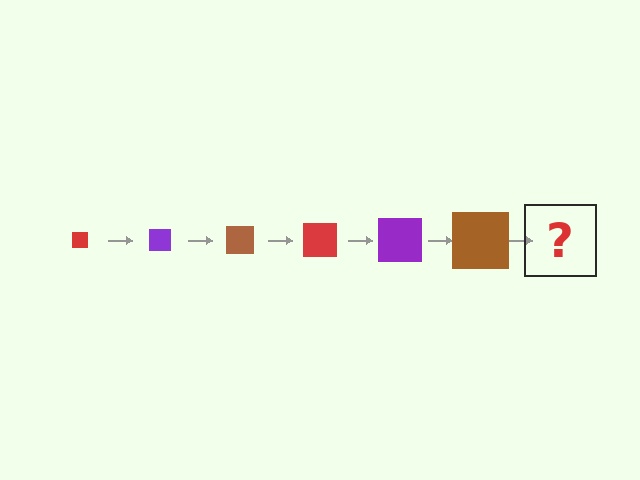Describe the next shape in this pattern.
It should be a red square, larger than the previous one.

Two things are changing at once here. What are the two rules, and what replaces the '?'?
The two rules are that the square grows larger each step and the color cycles through red, purple, and brown. The '?' should be a red square, larger than the previous one.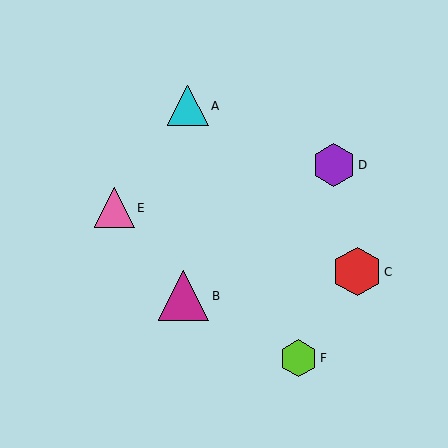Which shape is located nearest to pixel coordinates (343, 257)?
The red hexagon (labeled C) at (357, 272) is nearest to that location.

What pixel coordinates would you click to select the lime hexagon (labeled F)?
Click at (299, 358) to select the lime hexagon F.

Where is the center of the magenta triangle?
The center of the magenta triangle is at (184, 296).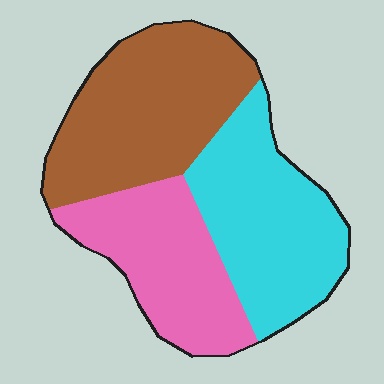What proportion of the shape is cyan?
Cyan covers roughly 35% of the shape.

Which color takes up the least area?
Pink, at roughly 30%.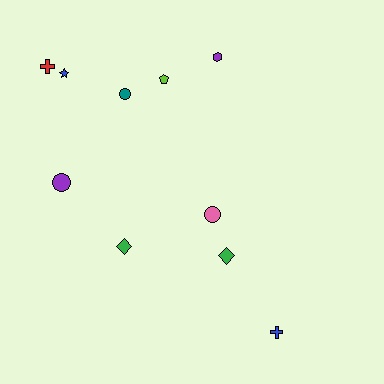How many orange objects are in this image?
There are no orange objects.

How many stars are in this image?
There is 1 star.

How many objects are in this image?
There are 10 objects.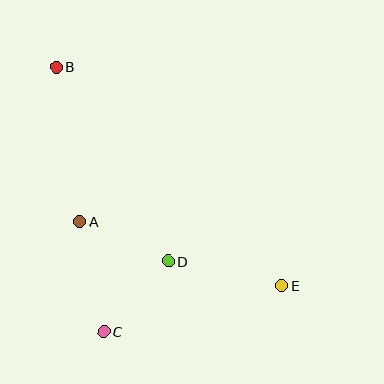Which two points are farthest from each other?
Points B and E are farthest from each other.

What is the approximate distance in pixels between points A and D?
The distance between A and D is approximately 97 pixels.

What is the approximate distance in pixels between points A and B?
The distance between A and B is approximately 157 pixels.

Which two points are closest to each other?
Points C and D are closest to each other.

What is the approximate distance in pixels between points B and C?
The distance between B and C is approximately 269 pixels.